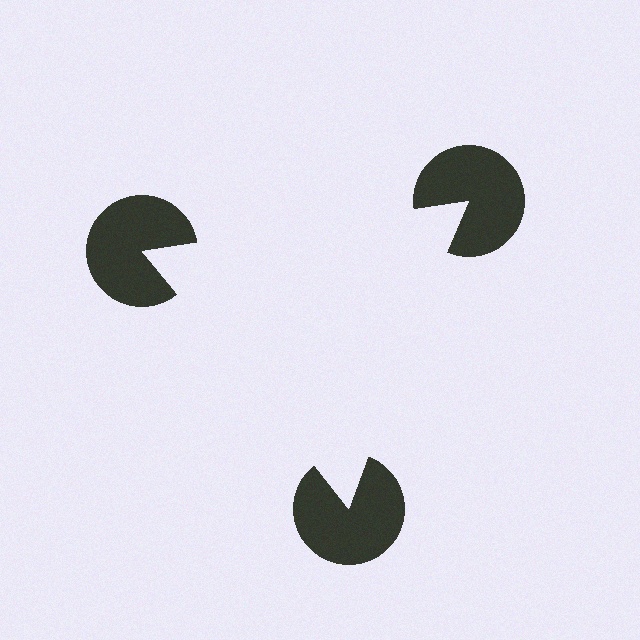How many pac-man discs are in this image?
There are 3 — one at each vertex of the illusory triangle.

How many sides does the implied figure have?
3 sides.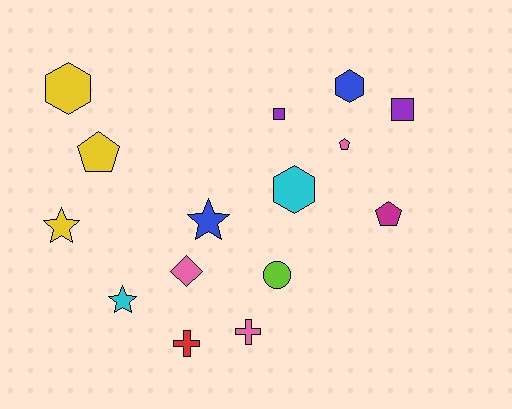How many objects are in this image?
There are 15 objects.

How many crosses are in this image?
There are 2 crosses.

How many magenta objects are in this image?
There is 1 magenta object.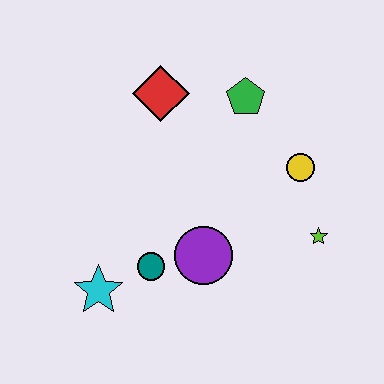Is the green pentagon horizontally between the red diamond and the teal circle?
No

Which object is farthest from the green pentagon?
The cyan star is farthest from the green pentagon.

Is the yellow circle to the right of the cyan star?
Yes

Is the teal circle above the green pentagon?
No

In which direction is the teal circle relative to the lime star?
The teal circle is to the left of the lime star.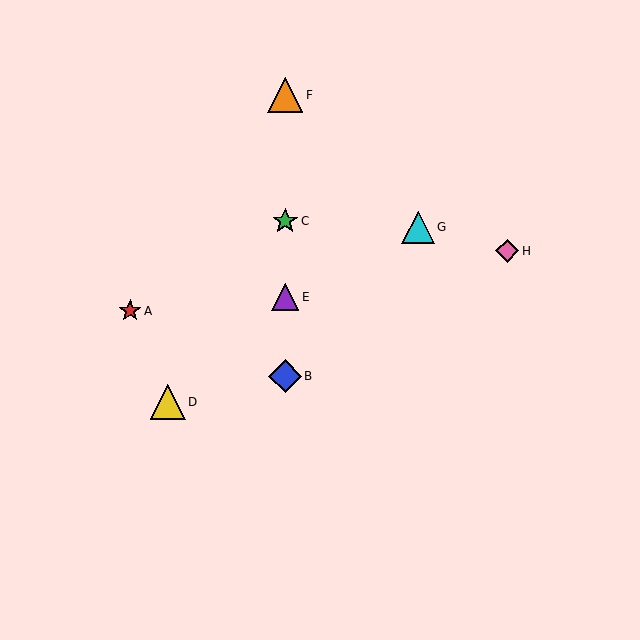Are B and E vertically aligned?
Yes, both are at x≈285.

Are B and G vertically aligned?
No, B is at x≈285 and G is at x≈418.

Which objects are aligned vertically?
Objects B, C, E, F are aligned vertically.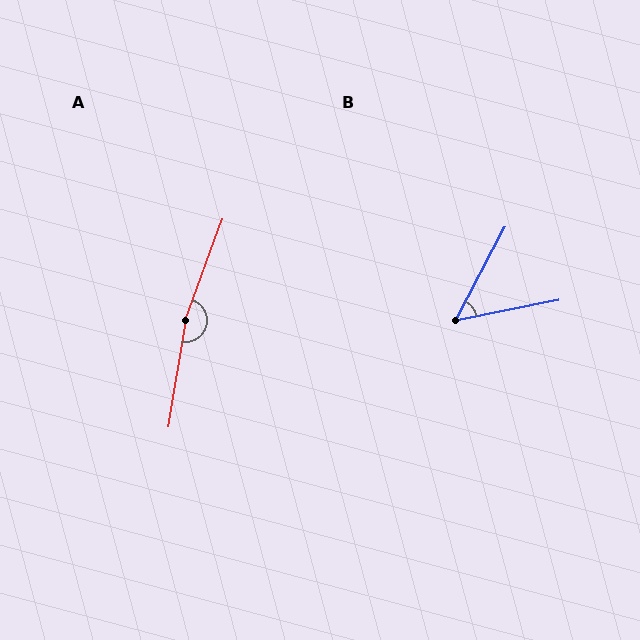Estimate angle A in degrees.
Approximately 169 degrees.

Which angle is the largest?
A, at approximately 169 degrees.